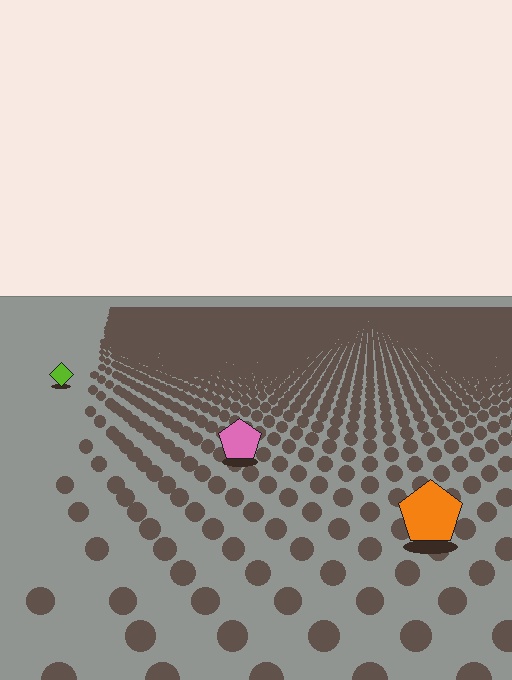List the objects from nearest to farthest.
From nearest to farthest: the orange pentagon, the pink pentagon, the lime diamond.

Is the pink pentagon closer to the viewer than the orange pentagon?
No. The orange pentagon is closer — you can tell from the texture gradient: the ground texture is coarser near it.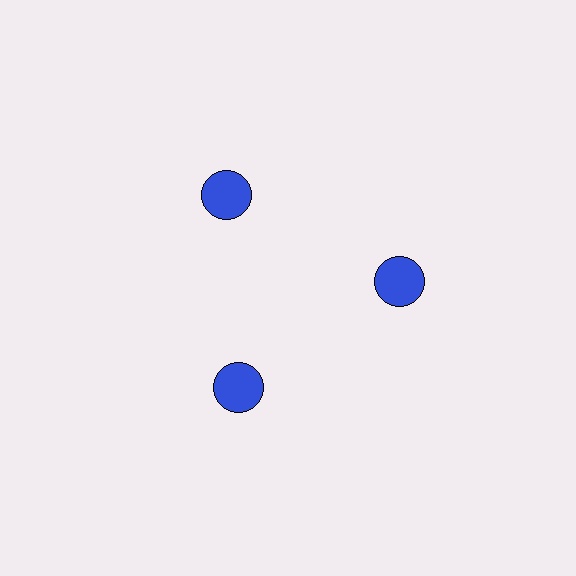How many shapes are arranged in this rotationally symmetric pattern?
There are 3 shapes, arranged in 3 groups of 1.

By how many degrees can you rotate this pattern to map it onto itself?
The pattern maps onto itself every 120 degrees of rotation.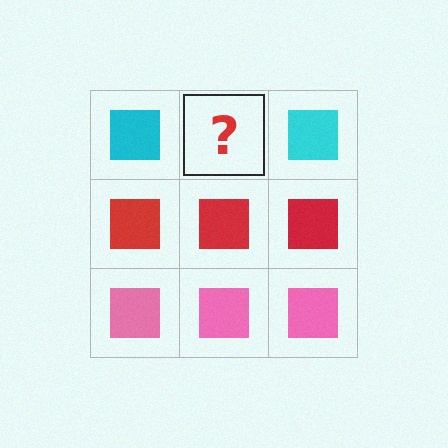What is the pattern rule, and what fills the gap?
The rule is that each row has a consistent color. The gap should be filled with a cyan square.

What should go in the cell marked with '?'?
The missing cell should contain a cyan square.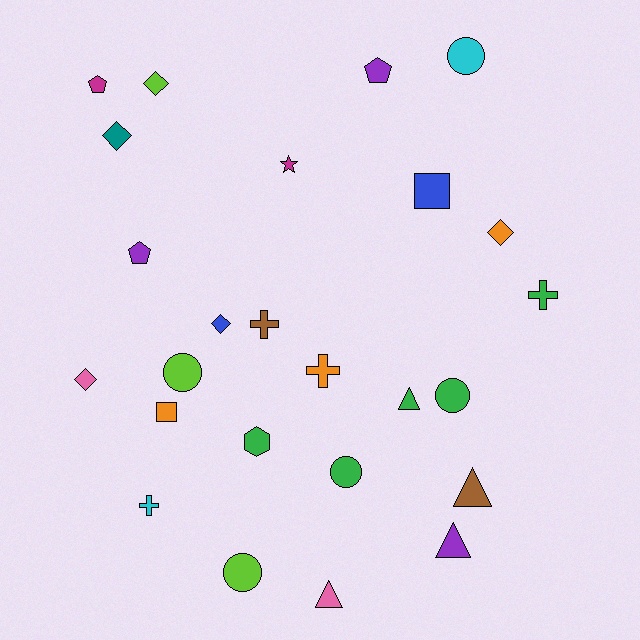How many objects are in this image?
There are 25 objects.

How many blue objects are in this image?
There are 2 blue objects.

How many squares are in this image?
There are 2 squares.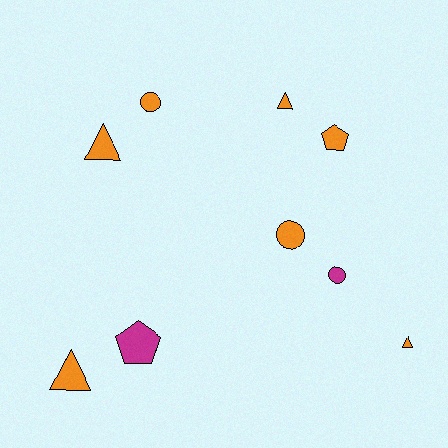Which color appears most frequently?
Orange, with 7 objects.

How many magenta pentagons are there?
There is 1 magenta pentagon.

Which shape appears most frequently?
Triangle, with 4 objects.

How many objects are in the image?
There are 9 objects.